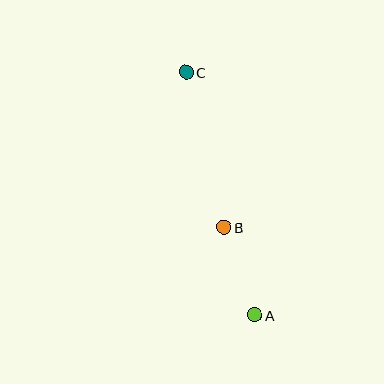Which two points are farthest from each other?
Points A and C are farthest from each other.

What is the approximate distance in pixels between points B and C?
The distance between B and C is approximately 160 pixels.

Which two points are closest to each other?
Points A and B are closest to each other.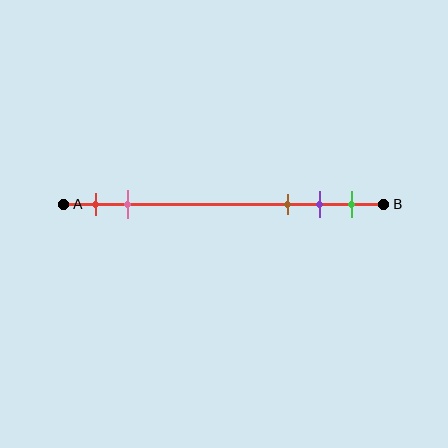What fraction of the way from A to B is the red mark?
The red mark is approximately 10% (0.1) of the way from A to B.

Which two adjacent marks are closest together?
The purple and green marks are the closest adjacent pair.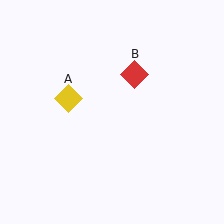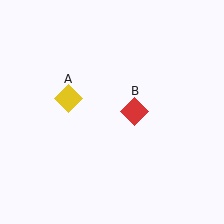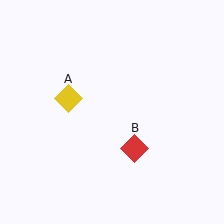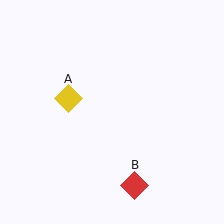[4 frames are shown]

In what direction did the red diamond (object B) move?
The red diamond (object B) moved down.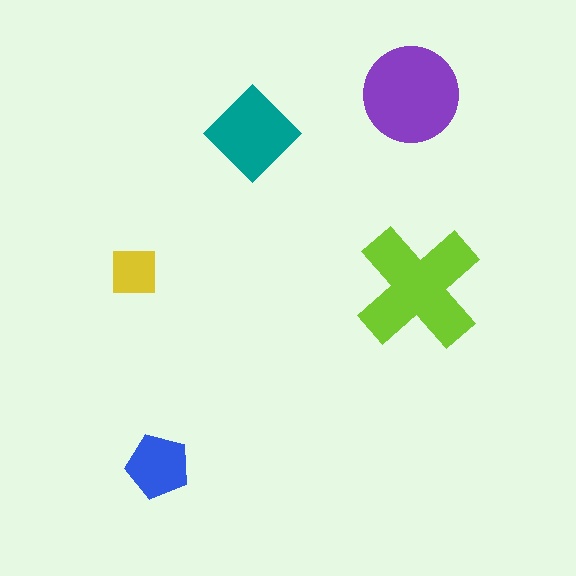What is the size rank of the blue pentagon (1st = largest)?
4th.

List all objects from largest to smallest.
The lime cross, the purple circle, the teal diamond, the blue pentagon, the yellow square.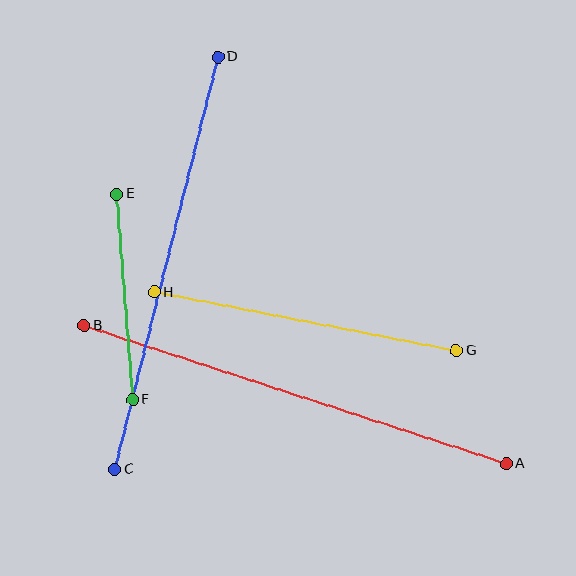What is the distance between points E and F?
The distance is approximately 206 pixels.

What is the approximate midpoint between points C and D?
The midpoint is at approximately (166, 263) pixels.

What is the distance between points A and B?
The distance is approximately 444 pixels.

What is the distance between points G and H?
The distance is approximately 308 pixels.